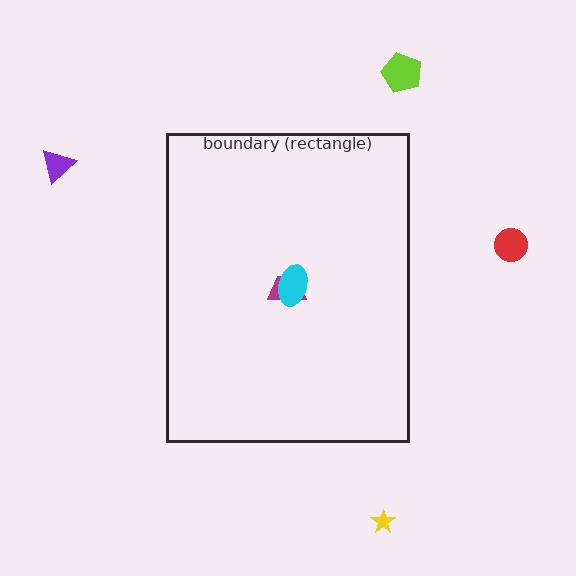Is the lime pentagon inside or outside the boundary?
Outside.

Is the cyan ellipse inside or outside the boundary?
Inside.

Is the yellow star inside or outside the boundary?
Outside.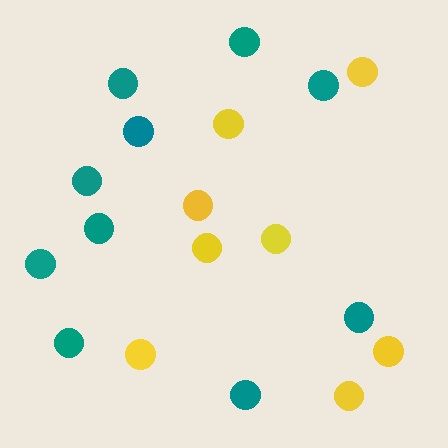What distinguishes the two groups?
There are 2 groups: one group of yellow circles (8) and one group of teal circles (10).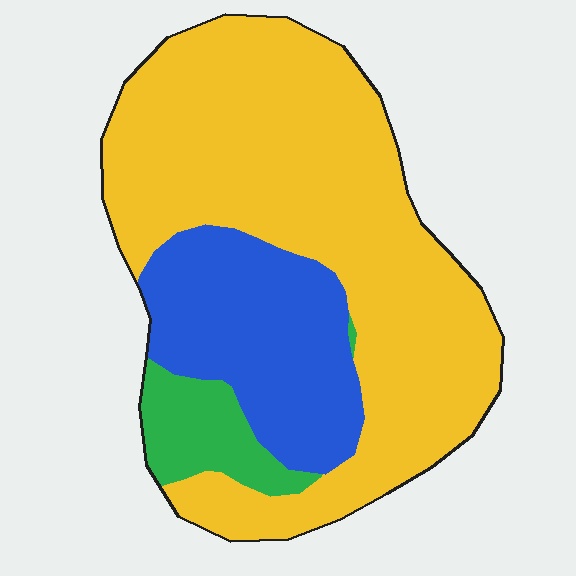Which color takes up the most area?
Yellow, at roughly 65%.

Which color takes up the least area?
Green, at roughly 10%.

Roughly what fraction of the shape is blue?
Blue covers 25% of the shape.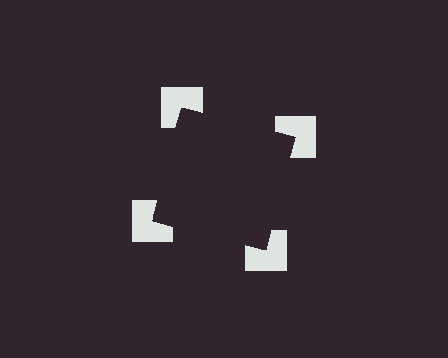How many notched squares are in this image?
There are 4 — one at each vertex of the illusory square.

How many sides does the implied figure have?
4 sides.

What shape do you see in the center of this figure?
An illusory square — its edges are inferred from the aligned wedge cuts in the notched squares, not physically drawn.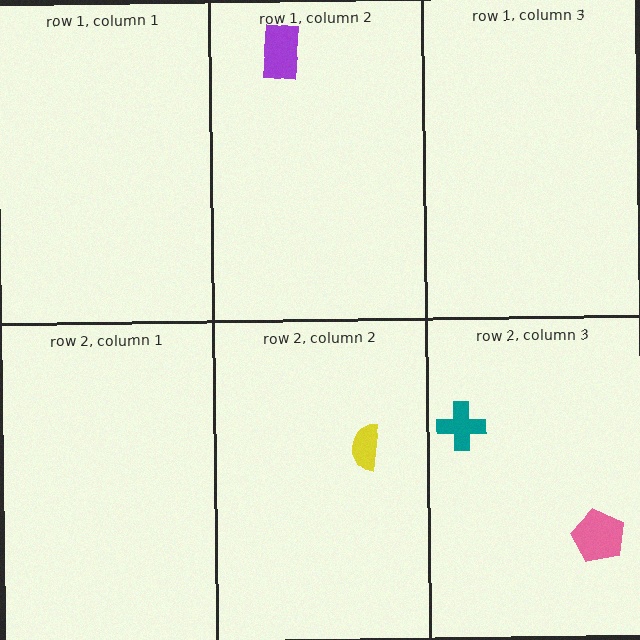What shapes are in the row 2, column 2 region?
The yellow semicircle.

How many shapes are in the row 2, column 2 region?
1.